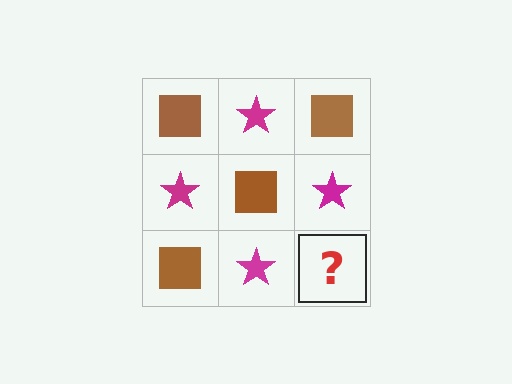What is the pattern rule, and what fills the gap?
The rule is that it alternates brown square and magenta star in a checkerboard pattern. The gap should be filled with a brown square.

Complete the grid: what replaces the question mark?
The question mark should be replaced with a brown square.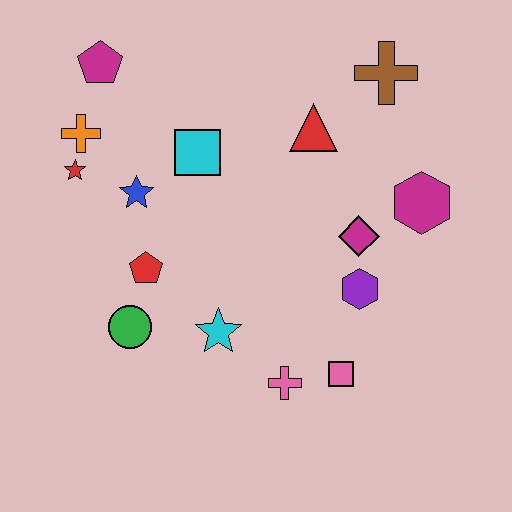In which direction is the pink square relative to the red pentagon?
The pink square is to the right of the red pentagon.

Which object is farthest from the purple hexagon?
The magenta pentagon is farthest from the purple hexagon.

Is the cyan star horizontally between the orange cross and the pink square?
Yes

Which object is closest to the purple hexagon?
The magenta diamond is closest to the purple hexagon.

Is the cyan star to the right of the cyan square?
Yes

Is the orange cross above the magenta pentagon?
No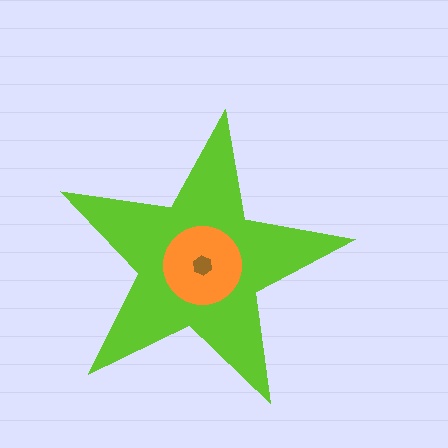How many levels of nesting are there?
3.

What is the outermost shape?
The lime star.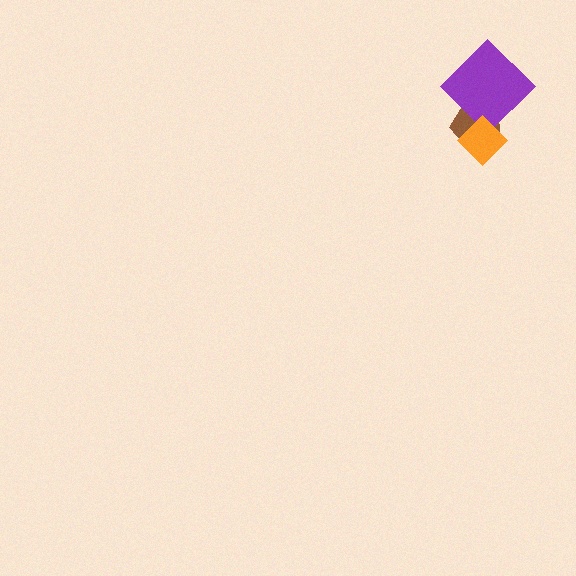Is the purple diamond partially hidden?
Yes, it is partially covered by another shape.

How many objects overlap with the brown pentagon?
2 objects overlap with the brown pentagon.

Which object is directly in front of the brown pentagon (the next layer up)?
The purple diamond is directly in front of the brown pentagon.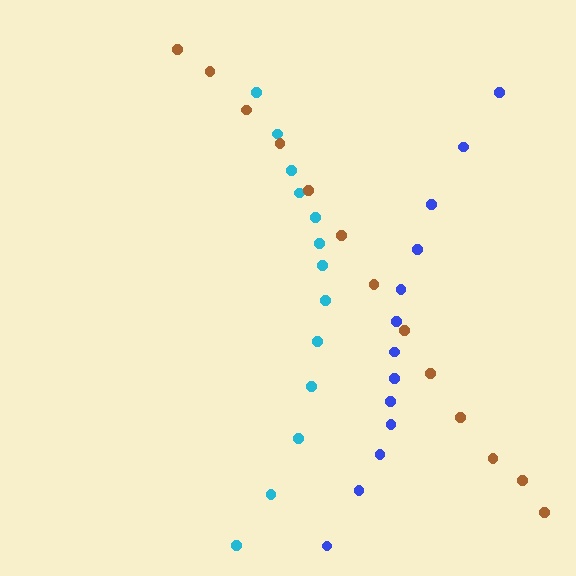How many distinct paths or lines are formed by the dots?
There are 3 distinct paths.